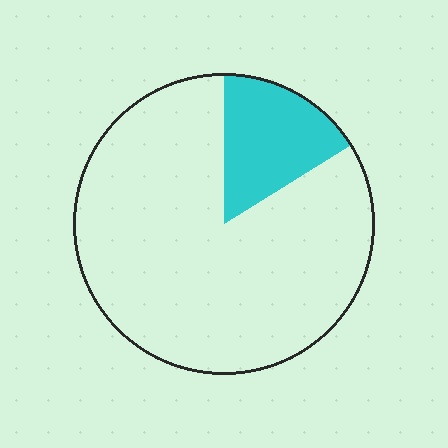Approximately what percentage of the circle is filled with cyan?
Approximately 15%.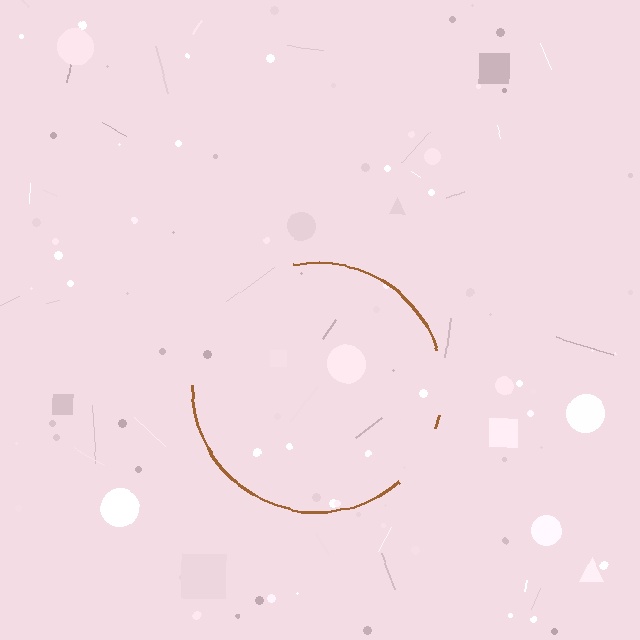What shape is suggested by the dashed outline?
The dashed outline suggests a circle.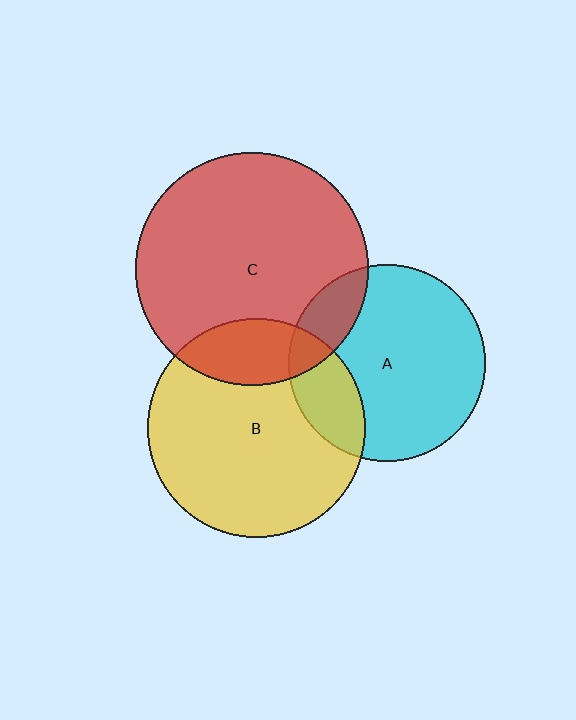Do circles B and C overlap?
Yes.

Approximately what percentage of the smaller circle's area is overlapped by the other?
Approximately 20%.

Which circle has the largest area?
Circle C (red).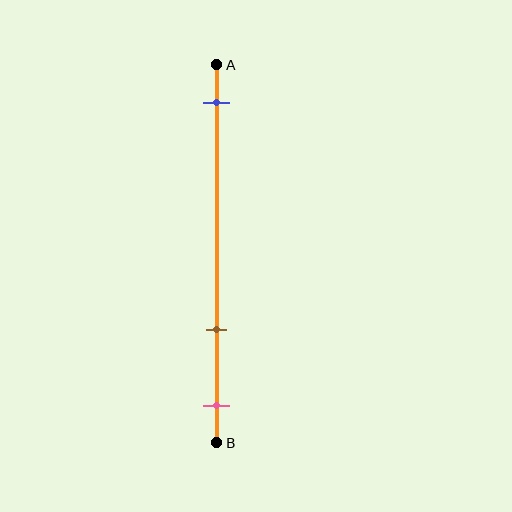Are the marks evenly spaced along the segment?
No, the marks are not evenly spaced.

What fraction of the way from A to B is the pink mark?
The pink mark is approximately 90% (0.9) of the way from A to B.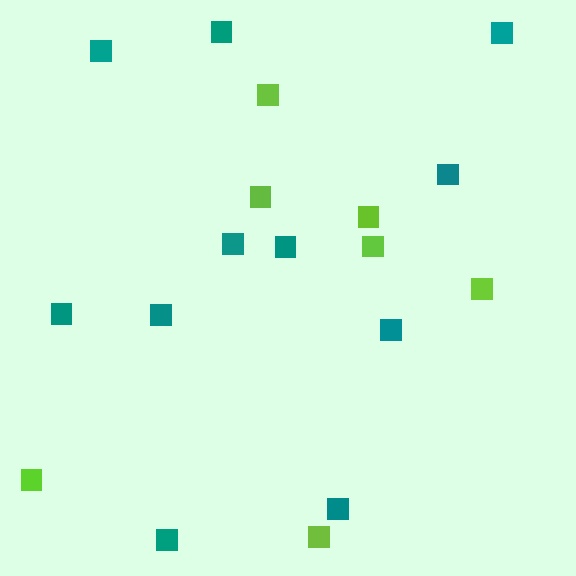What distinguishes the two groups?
There are 2 groups: one group of teal squares (11) and one group of lime squares (7).